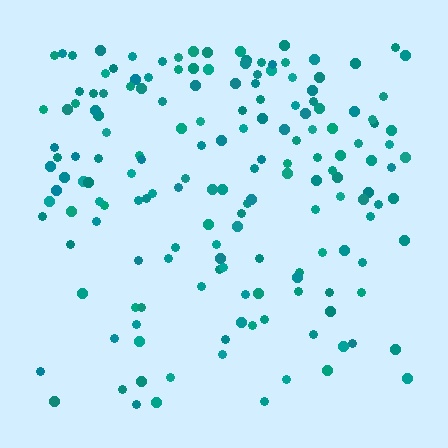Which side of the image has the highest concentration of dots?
The top.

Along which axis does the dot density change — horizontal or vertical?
Vertical.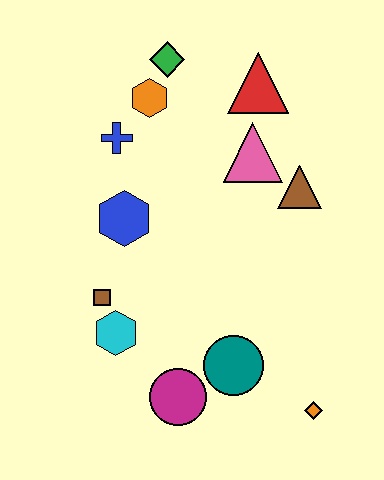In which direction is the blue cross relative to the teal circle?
The blue cross is above the teal circle.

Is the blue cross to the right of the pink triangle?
No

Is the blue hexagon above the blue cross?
No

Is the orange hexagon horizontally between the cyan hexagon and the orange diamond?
Yes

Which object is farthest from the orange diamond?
The green diamond is farthest from the orange diamond.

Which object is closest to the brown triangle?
The pink triangle is closest to the brown triangle.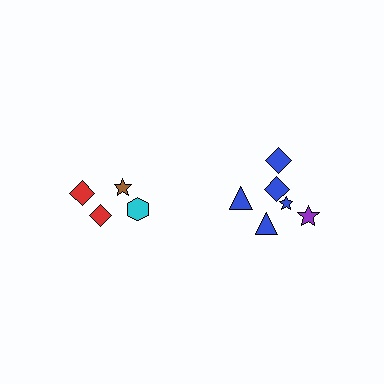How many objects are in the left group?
There are 4 objects.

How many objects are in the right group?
There are 6 objects.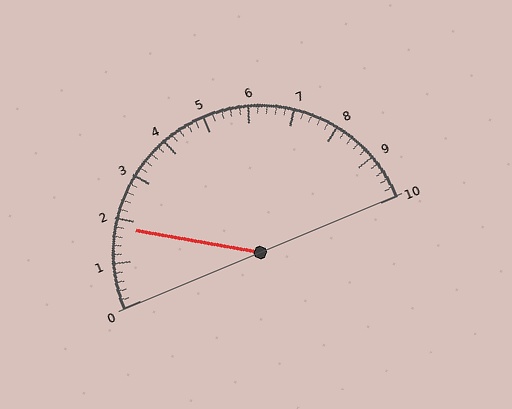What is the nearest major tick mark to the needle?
The nearest major tick mark is 2.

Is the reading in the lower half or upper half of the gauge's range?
The reading is in the lower half of the range (0 to 10).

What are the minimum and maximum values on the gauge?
The gauge ranges from 0 to 10.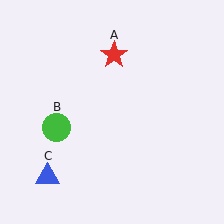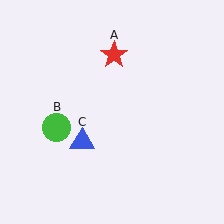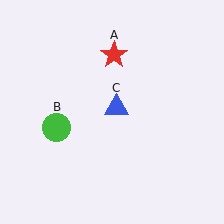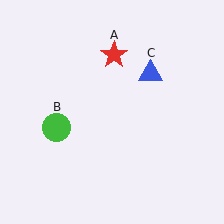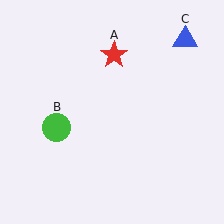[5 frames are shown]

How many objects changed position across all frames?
1 object changed position: blue triangle (object C).